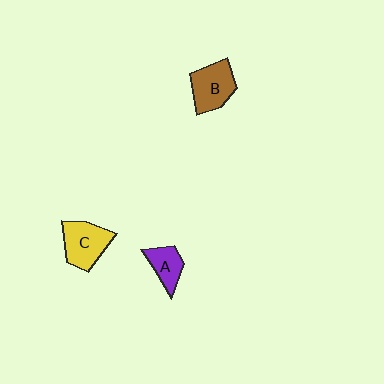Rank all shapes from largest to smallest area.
From largest to smallest: C (yellow), B (brown), A (purple).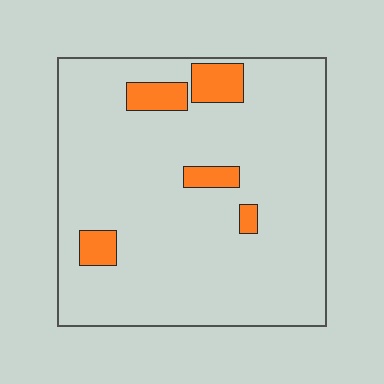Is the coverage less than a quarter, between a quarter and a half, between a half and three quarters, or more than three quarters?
Less than a quarter.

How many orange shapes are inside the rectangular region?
5.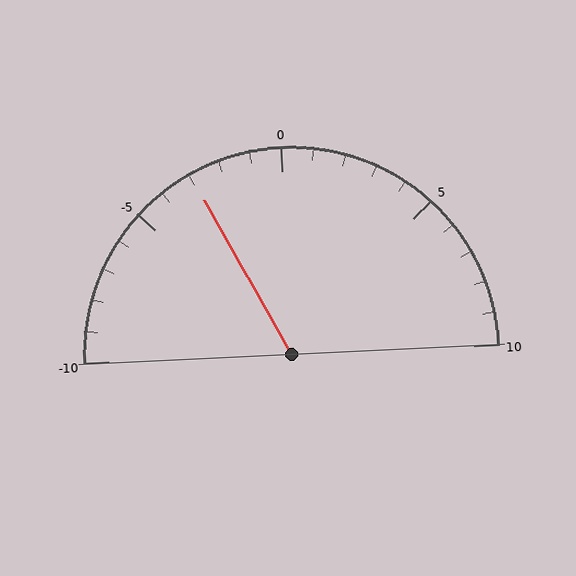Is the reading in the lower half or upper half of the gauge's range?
The reading is in the lower half of the range (-10 to 10).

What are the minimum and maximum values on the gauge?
The gauge ranges from -10 to 10.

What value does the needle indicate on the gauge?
The needle indicates approximately -3.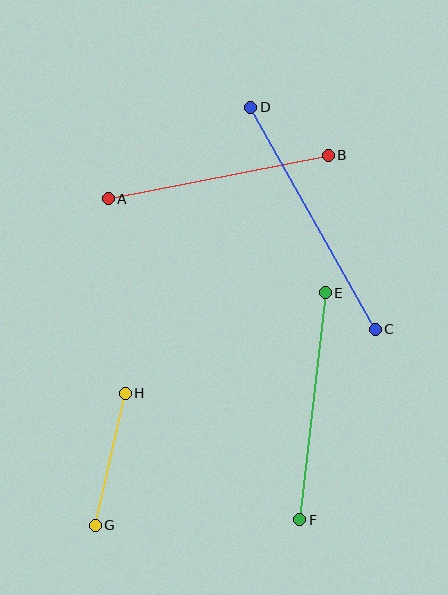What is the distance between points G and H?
The distance is approximately 136 pixels.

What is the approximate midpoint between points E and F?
The midpoint is at approximately (312, 406) pixels.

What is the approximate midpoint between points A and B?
The midpoint is at approximately (218, 177) pixels.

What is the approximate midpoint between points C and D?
The midpoint is at approximately (313, 218) pixels.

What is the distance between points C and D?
The distance is approximately 254 pixels.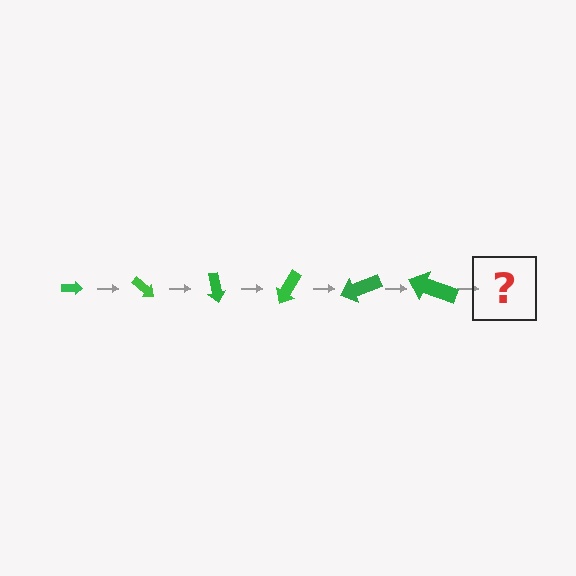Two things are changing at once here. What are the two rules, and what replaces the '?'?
The two rules are that the arrow grows larger each step and it rotates 40 degrees each step. The '?' should be an arrow, larger than the previous one and rotated 240 degrees from the start.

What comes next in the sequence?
The next element should be an arrow, larger than the previous one and rotated 240 degrees from the start.